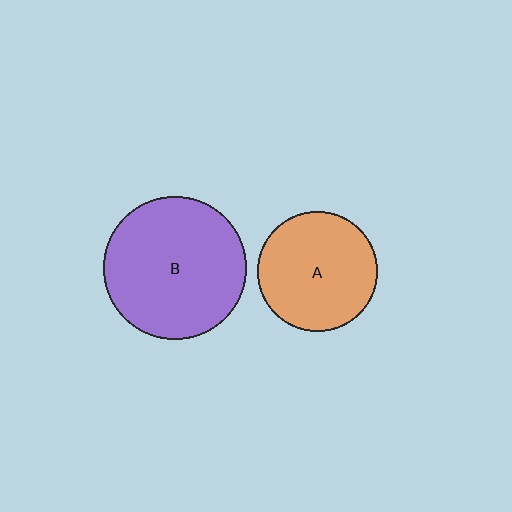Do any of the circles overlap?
No, none of the circles overlap.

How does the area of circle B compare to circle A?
Approximately 1.4 times.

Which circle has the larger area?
Circle B (purple).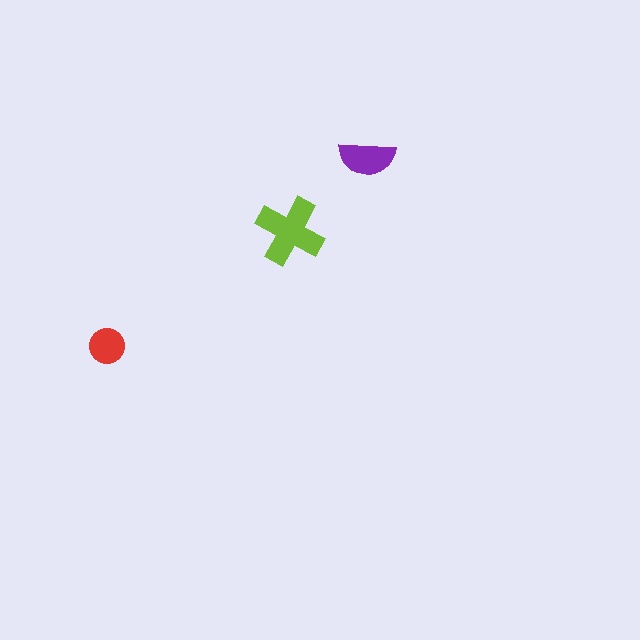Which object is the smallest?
The red circle.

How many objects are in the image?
There are 3 objects in the image.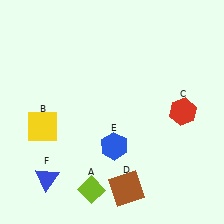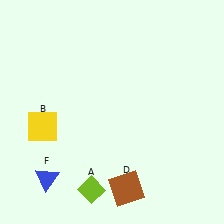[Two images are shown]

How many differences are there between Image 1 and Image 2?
There are 2 differences between the two images.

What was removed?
The blue hexagon (E), the red hexagon (C) were removed in Image 2.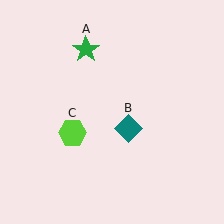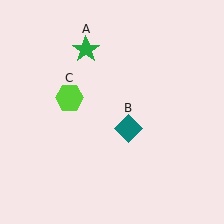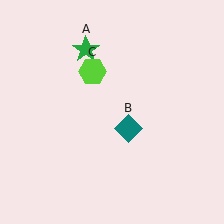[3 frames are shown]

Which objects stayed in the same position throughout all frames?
Green star (object A) and teal diamond (object B) remained stationary.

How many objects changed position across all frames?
1 object changed position: lime hexagon (object C).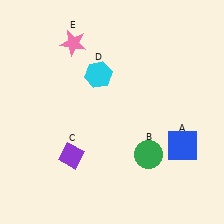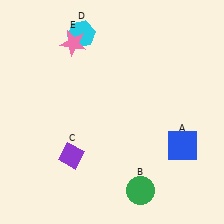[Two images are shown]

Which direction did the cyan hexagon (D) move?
The cyan hexagon (D) moved up.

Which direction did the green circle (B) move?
The green circle (B) moved down.